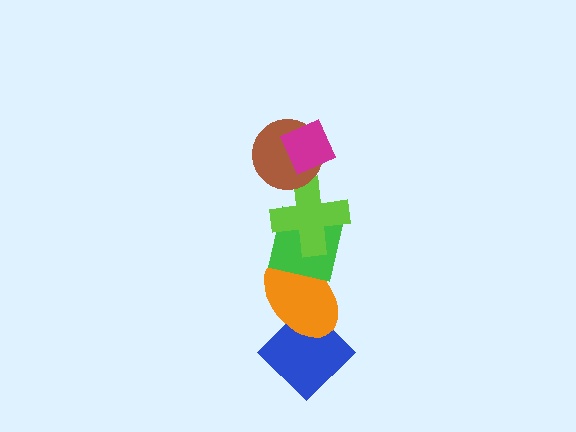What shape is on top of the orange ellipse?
The green square is on top of the orange ellipse.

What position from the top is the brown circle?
The brown circle is 2nd from the top.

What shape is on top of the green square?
The lime cross is on top of the green square.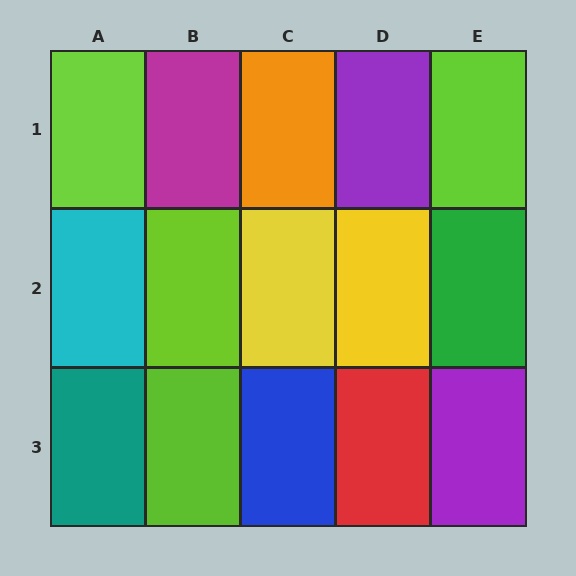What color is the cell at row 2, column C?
Yellow.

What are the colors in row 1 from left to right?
Lime, magenta, orange, purple, lime.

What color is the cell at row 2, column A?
Cyan.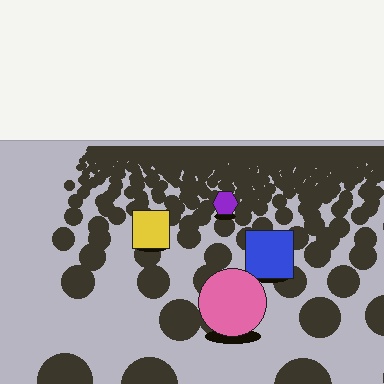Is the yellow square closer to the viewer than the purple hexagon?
Yes. The yellow square is closer — you can tell from the texture gradient: the ground texture is coarser near it.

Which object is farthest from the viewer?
The purple hexagon is farthest from the viewer. It appears smaller and the ground texture around it is denser.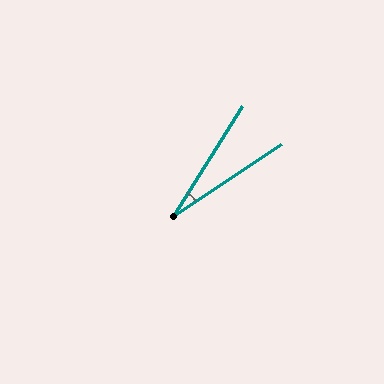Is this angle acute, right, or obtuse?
It is acute.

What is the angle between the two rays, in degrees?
Approximately 24 degrees.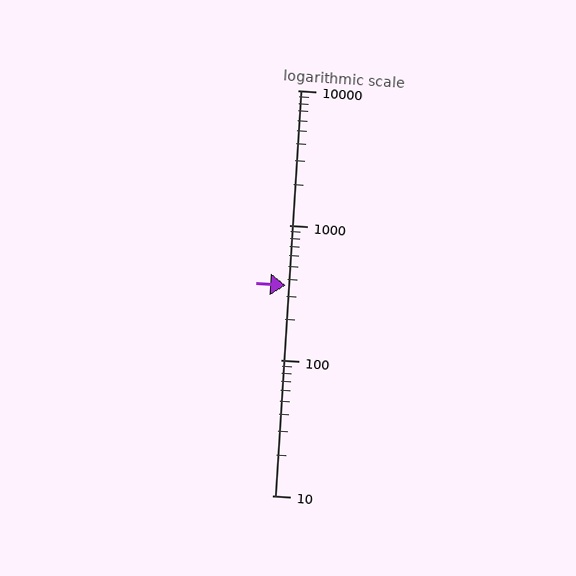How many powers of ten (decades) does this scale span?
The scale spans 3 decades, from 10 to 10000.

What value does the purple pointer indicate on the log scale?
The pointer indicates approximately 360.